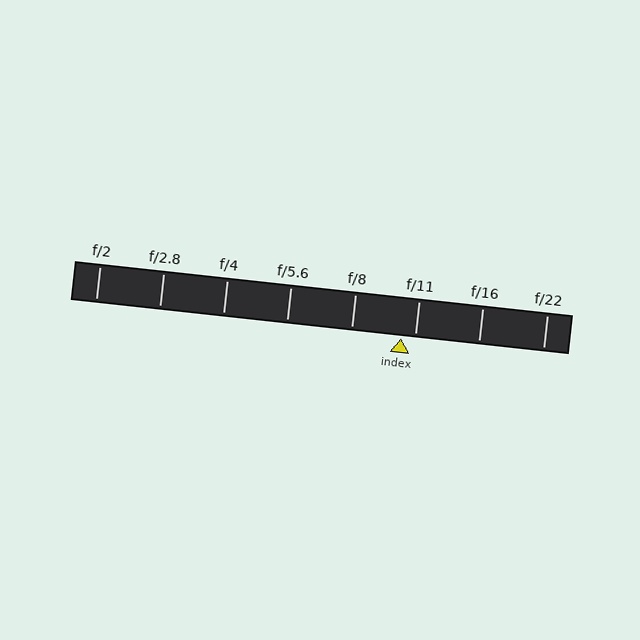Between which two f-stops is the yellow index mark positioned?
The index mark is between f/8 and f/11.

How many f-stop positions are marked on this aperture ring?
There are 8 f-stop positions marked.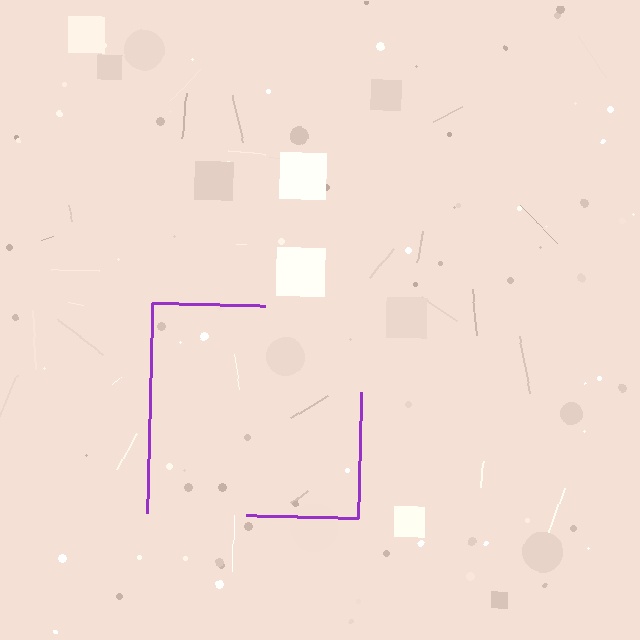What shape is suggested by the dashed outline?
The dashed outline suggests a square.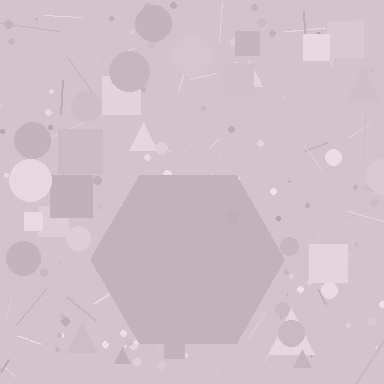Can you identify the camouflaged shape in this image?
The camouflaged shape is a hexagon.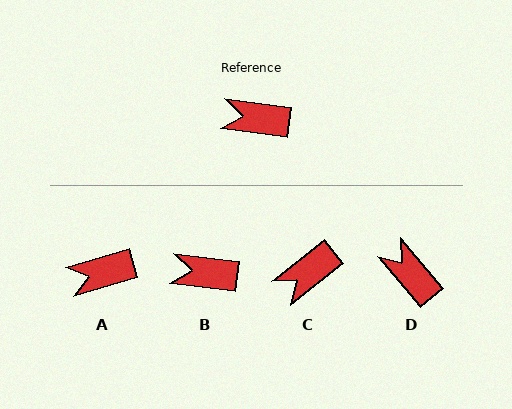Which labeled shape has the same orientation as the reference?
B.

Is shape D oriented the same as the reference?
No, it is off by about 42 degrees.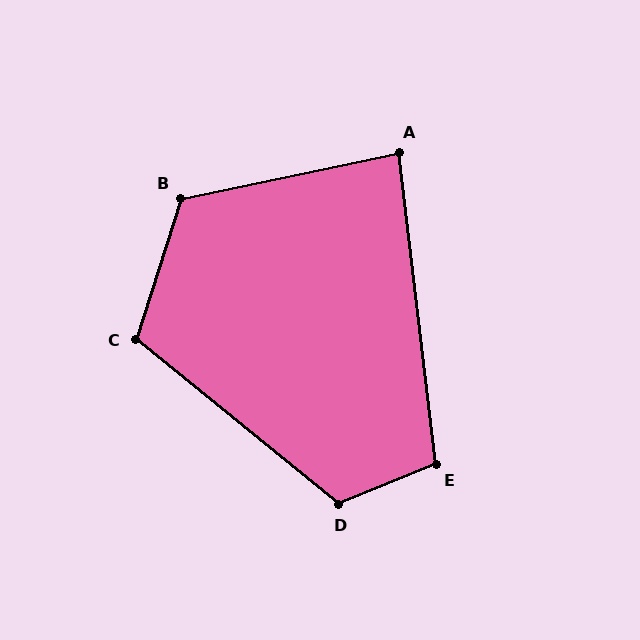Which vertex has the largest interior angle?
B, at approximately 119 degrees.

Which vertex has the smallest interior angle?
A, at approximately 85 degrees.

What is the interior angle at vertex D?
Approximately 119 degrees (obtuse).